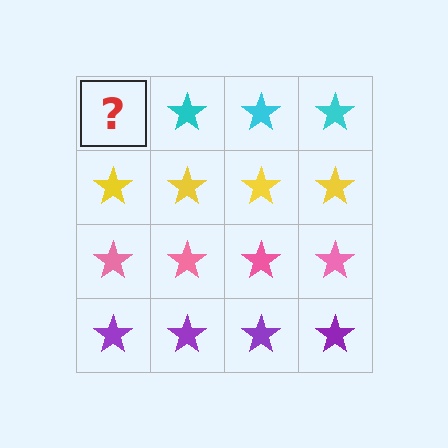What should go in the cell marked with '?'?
The missing cell should contain a cyan star.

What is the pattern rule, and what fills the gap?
The rule is that each row has a consistent color. The gap should be filled with a cyan star.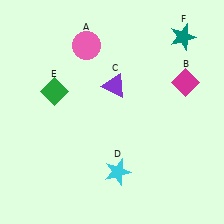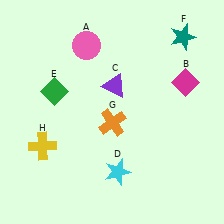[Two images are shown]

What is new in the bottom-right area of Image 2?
An orange cross (G) was added in the bottom-right area of Image 2.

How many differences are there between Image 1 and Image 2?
There are 2 differences between the two images.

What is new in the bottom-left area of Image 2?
A yellow cross (H) was added in the bottom-left area of Image 2.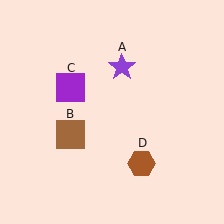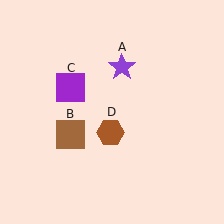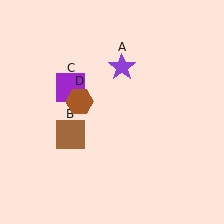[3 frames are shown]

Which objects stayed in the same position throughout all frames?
Purple star (object A) and brown square (object B) and purple square (object C) remained stationary.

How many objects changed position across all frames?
1 object changed position: brown hexagon (object D).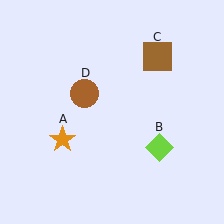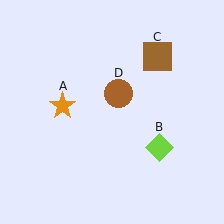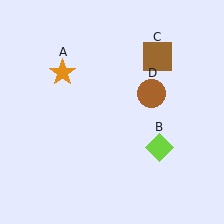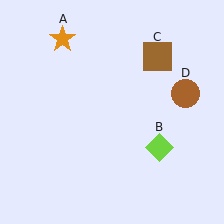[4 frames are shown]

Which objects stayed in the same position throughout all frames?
Lime diamond (object B) and brown square (object C) remained stationary.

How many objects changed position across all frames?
2 objects changed position: orange star (object A), brown circle (object D).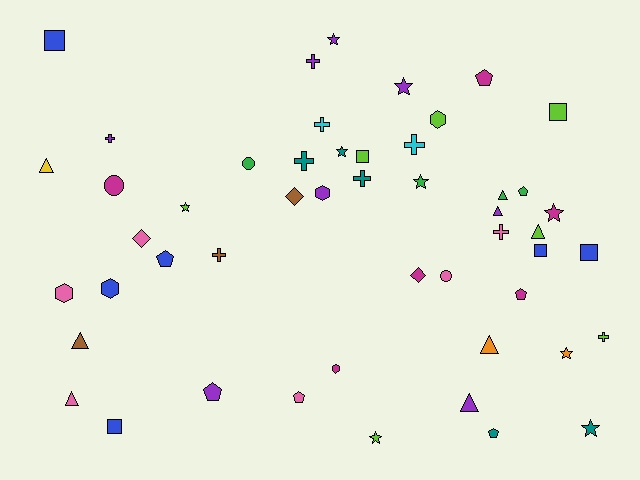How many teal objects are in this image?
There are 5 teal objects.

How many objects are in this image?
There are 50 objects.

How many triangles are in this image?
There are 8 triangles.